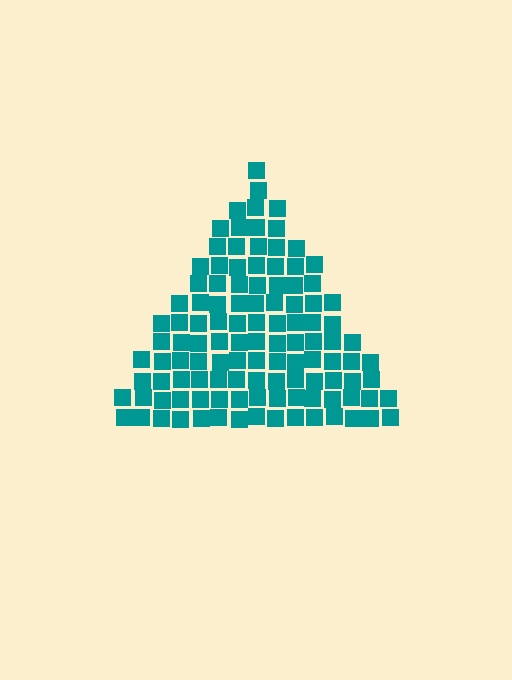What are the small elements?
The small elements are squares.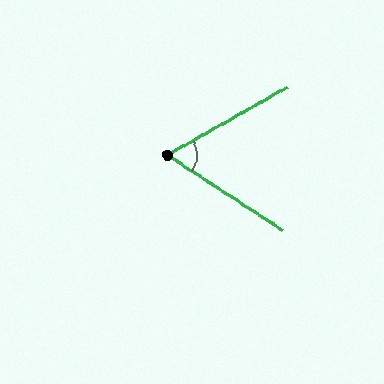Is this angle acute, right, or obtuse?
It is acute.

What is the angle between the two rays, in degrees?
Approximately 62 degrees.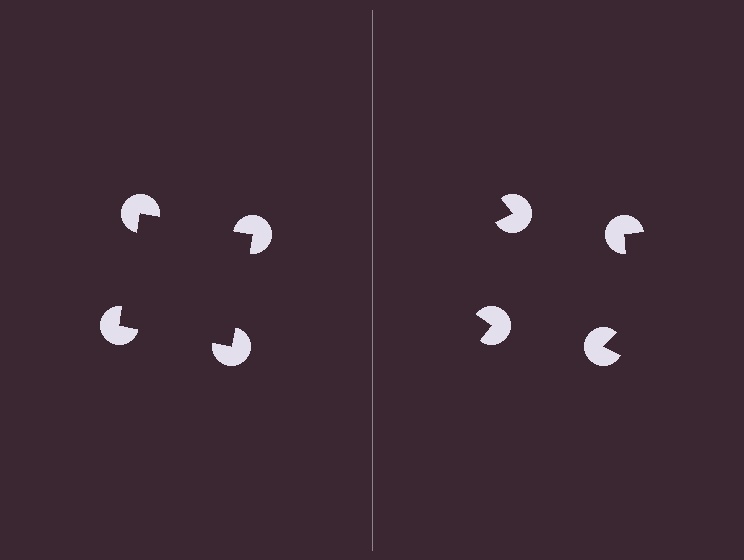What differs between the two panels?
The pac-man discs are positioned identically on both sides; only the wedge orientations differ. On the left they align to a square; on the right they are misaligned.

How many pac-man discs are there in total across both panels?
8 — 4 on each side.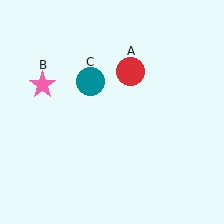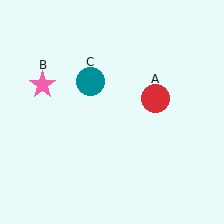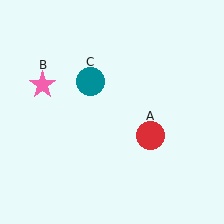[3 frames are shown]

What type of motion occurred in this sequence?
The red circle (object A) rotated clockwise around the center of the scene.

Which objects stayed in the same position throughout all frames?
Pink star (object B) and teal circle (object C) remained stationary.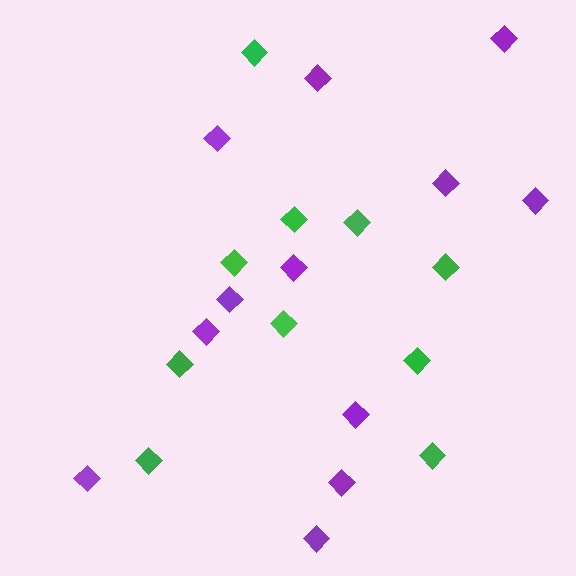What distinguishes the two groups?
There are 2 groups: one group of green diamonds (10) and one group of purple diamonds (12).